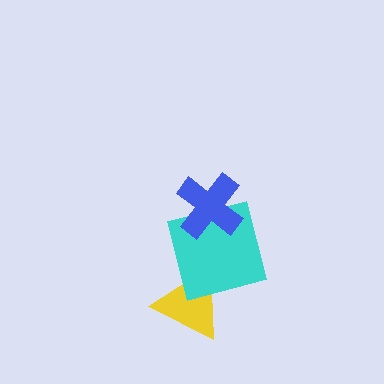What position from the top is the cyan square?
The cyan square is 2nd from the top.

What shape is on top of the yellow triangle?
The cyan square is on top of the yellow triangle.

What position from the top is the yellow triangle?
The yellow triangle is 3rd from the top.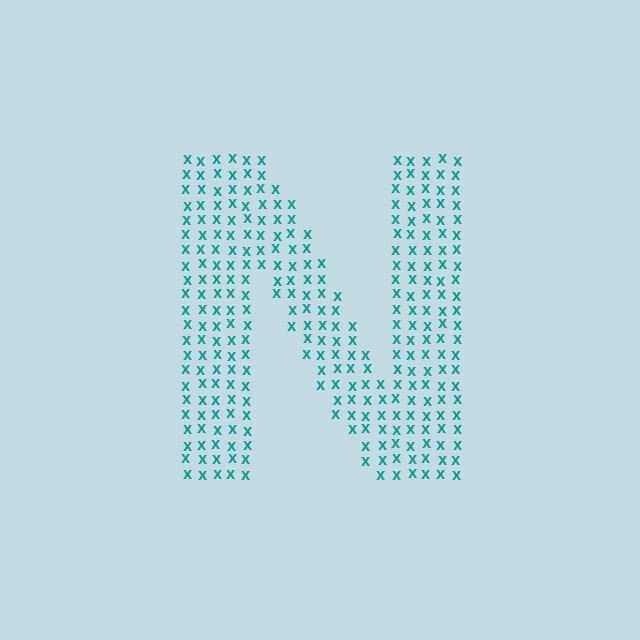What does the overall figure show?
The overall figure shows the letter N.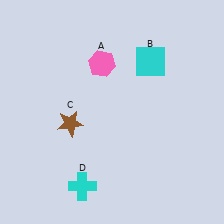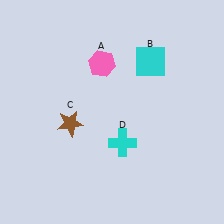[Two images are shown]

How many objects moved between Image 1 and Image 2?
1 object moved between the two images.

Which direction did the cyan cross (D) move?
The cyan cross (D) moved up.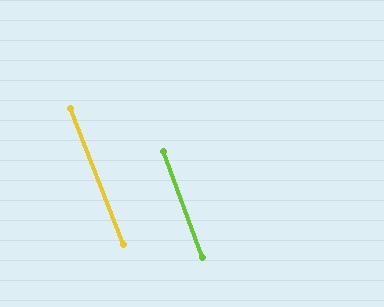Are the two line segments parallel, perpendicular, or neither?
Parallel — their directions differ by only 0.9°.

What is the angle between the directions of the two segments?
Approximately 1 degree.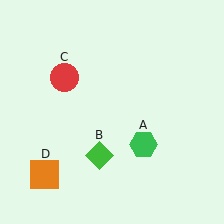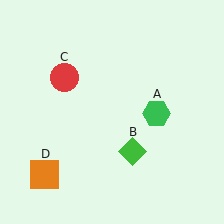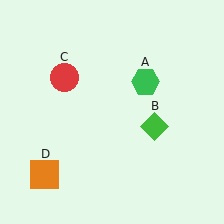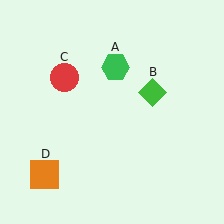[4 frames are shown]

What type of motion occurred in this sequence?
The green hexagon (object A), green diamond (object B) rotated counterclockwise around the center of the scene.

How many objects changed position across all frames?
2 objects changed position: green hexagon (object A), green diamond (object B).